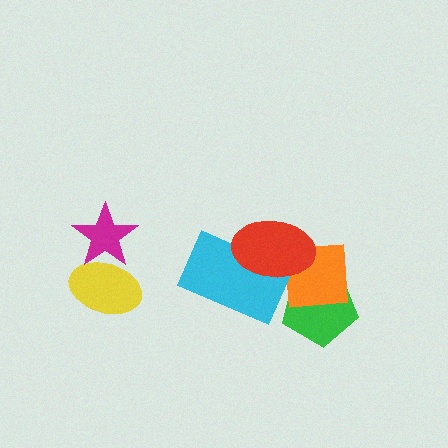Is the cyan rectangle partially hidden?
Yes, it is partially covered by another shape.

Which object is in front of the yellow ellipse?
The magenta star is in front of the yellow ellipse.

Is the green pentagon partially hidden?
Yes, it is partially covered by another shape.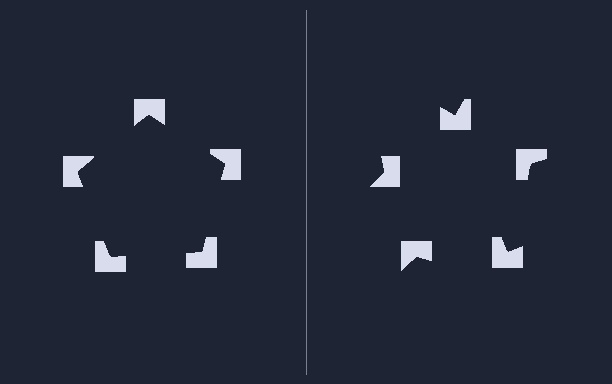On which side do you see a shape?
An illusory pentagon appears on the left side. On the right side the wedge cuts are rotated, so no coherent shape forms.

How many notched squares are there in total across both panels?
10 — 5 on each side.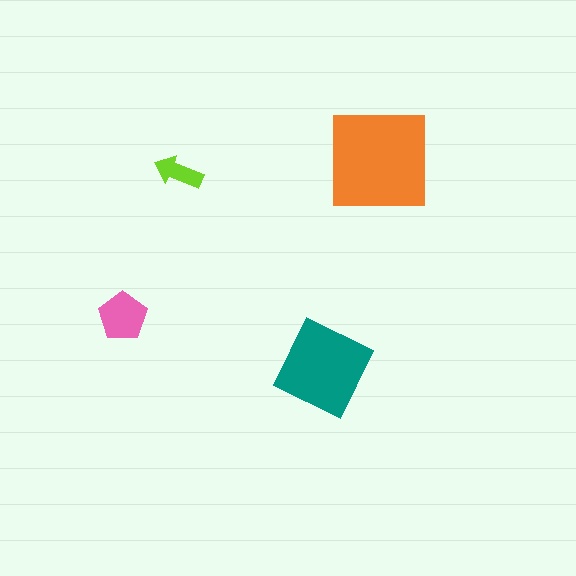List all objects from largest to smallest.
The orange square, the teal diamond, the pink pentagon, the lime arrow.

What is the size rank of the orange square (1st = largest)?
1st.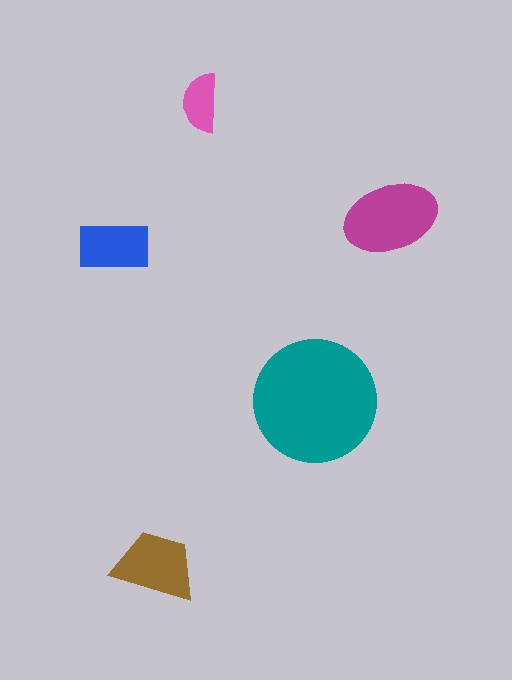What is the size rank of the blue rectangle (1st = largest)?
4th.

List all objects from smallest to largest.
The pink semicircle, the blue rectangle, the brown trapezoid, the magenta ellipse, the teal circle.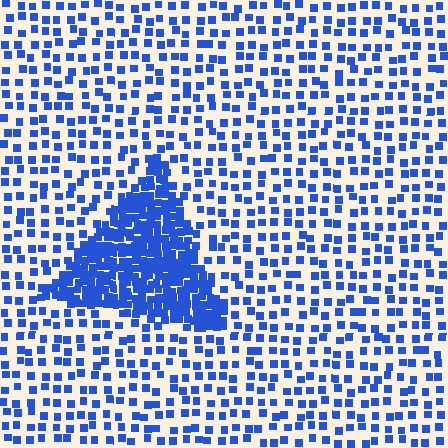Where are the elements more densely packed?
The elements are more densely packed inside the triangle boundary.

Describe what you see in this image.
The image contains small blue elements arranged at two different densities. A triangle-shaped region is visible where the elements are more densely packed than the surrounding area.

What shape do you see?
I see a triangle.